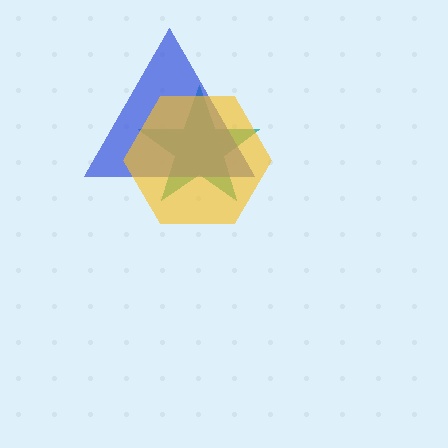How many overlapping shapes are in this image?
There are 3 overlapping shapes in the image.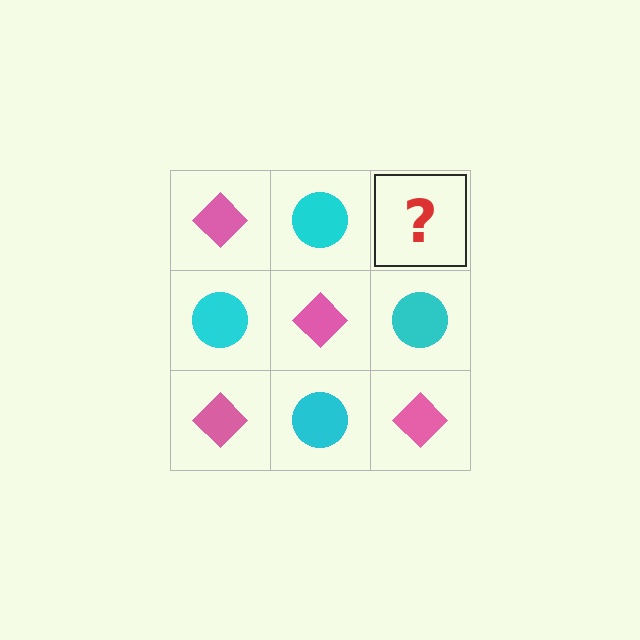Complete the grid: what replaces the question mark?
The question mark should be replaced with a pink diamond.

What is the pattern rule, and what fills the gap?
The rule is that it alternates pink diamond and cyan circle in a checkerboard pattern. The gap should be filled with a pink diamond.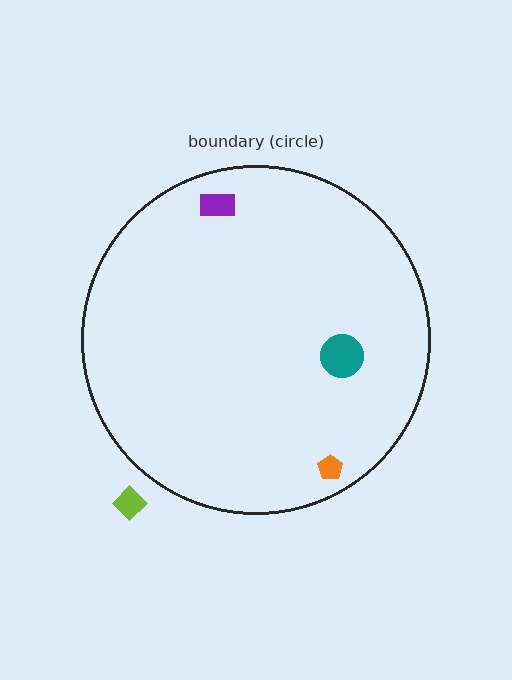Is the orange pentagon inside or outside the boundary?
Inside.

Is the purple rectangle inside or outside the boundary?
Inside.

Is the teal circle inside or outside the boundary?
Inside.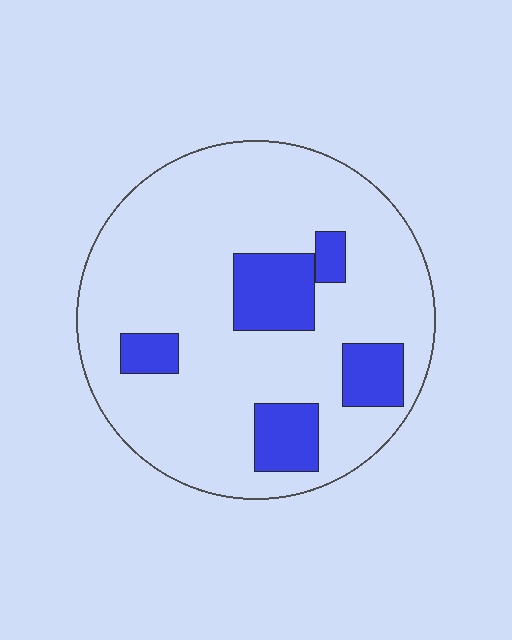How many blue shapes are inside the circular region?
5.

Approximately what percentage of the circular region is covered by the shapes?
Approximately 20%.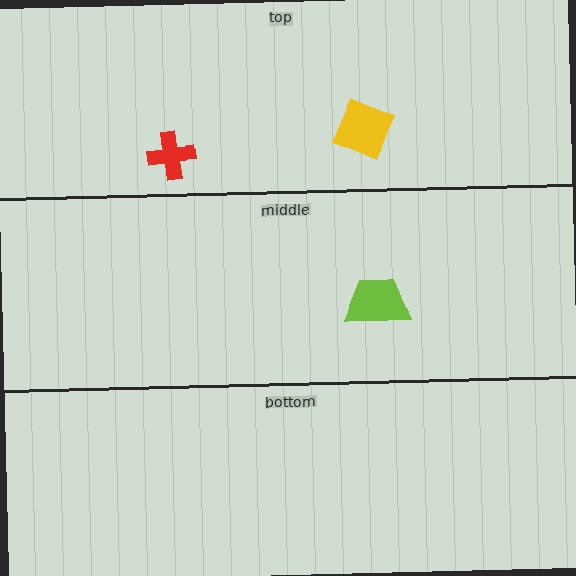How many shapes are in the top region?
2.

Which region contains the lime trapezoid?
The middle region.